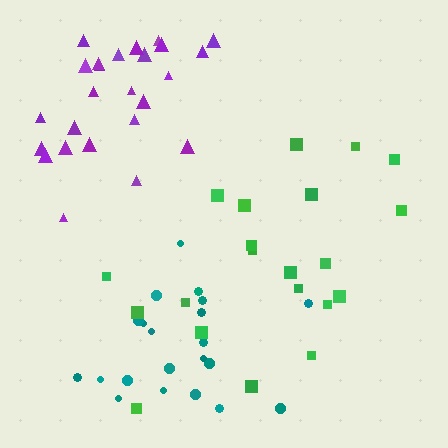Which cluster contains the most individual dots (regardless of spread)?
Purple (25).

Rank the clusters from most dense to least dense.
purple, teal, green.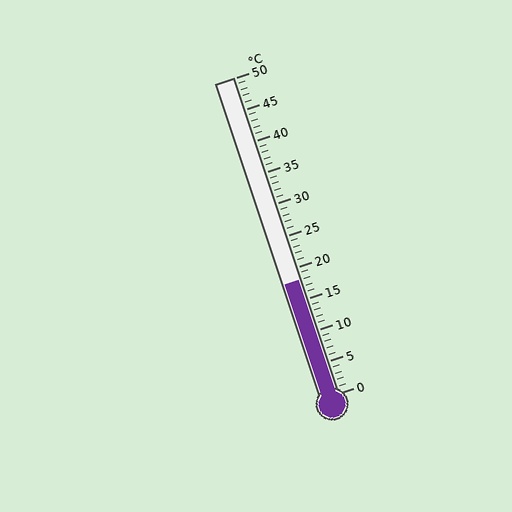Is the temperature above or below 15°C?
The temperature is above 15°C.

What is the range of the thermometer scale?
The thermometer scale ranges from 0°C to 50°C.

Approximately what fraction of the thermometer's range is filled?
The thermometer is filled to approximately 35% of its range.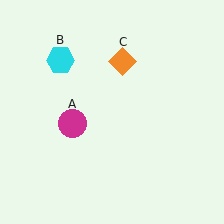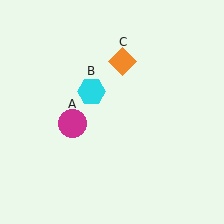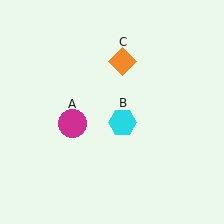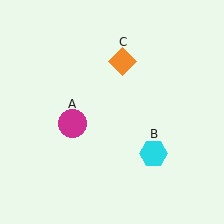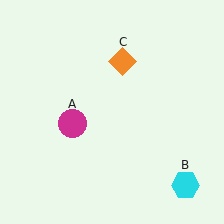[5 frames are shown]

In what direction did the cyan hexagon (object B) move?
The cyan hexagon (object B) moved down and to the right.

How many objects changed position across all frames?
1 object changed position: cyan hexagon (object B).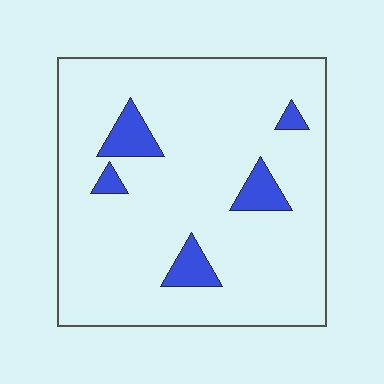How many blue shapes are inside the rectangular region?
5.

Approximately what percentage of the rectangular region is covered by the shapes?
Approximately 10%.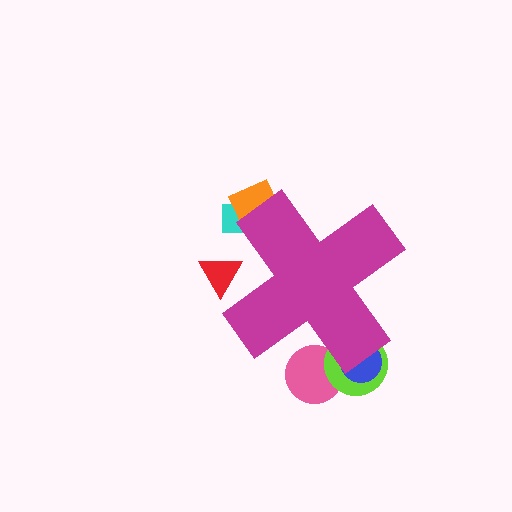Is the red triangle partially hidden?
Yes, the red triangle is partially hidden behind the magenta cross.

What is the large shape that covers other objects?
A magenta cross.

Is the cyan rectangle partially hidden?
Yes, the cyan rectangle is partially hidden behind the magenta cross.